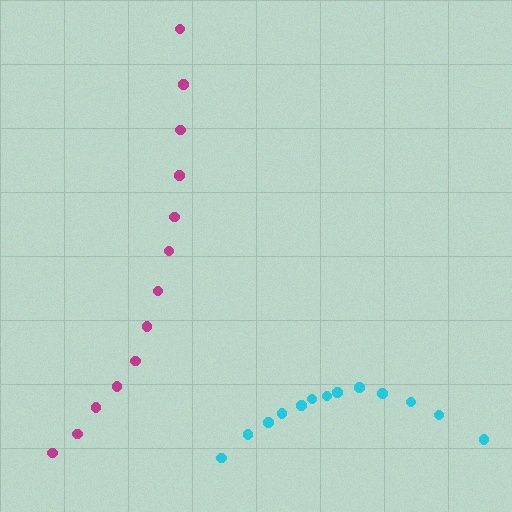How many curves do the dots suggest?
There are 2 distinct paths.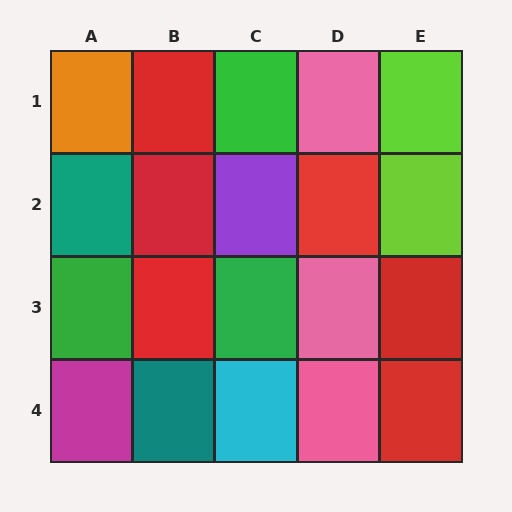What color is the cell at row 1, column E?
Lime.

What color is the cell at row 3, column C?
Green.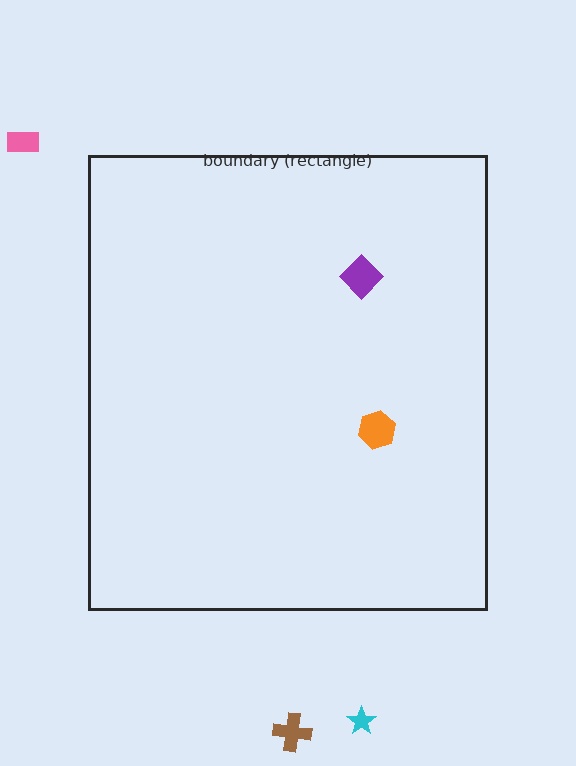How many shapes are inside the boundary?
2 inside, 3 outside.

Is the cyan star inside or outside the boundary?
Outside.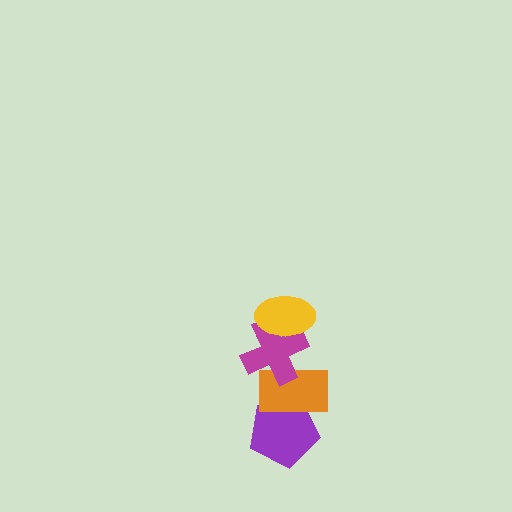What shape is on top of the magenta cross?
The yellow ellipse is on top of the magenta cross.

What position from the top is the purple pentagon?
The purple pentagon is 4th from the top.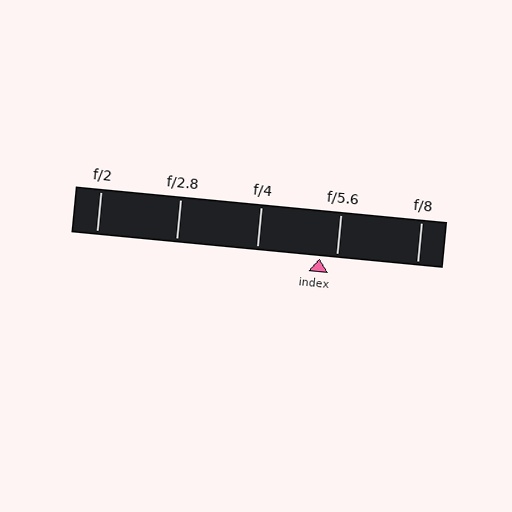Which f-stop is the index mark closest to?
The index mark is closest to f/5.6.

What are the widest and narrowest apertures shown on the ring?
The widest aperture shown is f/2 and the narrowest is f/8.